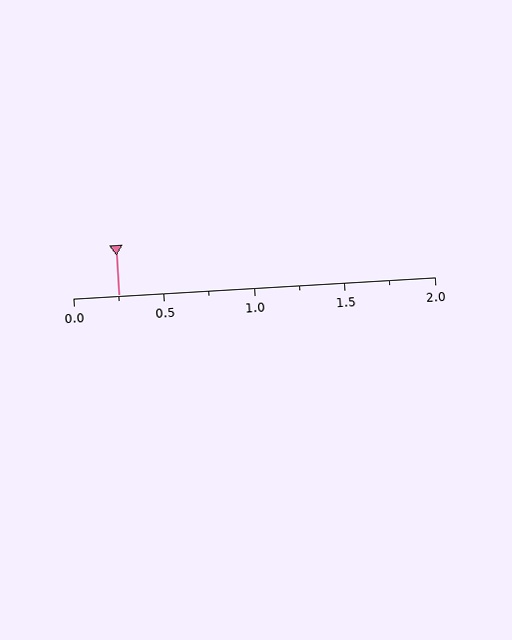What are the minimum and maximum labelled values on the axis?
The axis runs from 0.0 to 2.0.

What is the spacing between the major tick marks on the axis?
The major ticks are spaced 0.5 apart.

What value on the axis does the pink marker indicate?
The marker indicates approximately 0.25.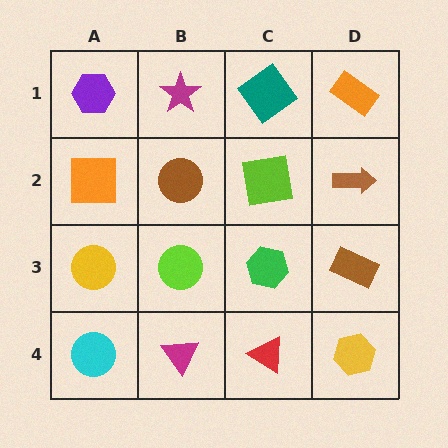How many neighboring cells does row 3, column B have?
4.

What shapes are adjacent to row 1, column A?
An orange square (row 2, column A), a magenta star (row 1, column B).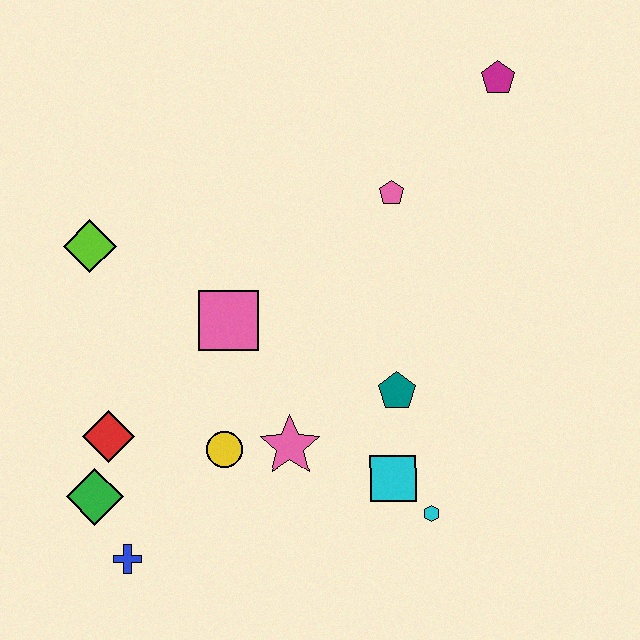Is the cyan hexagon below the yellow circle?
Yes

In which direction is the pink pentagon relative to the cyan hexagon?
The pink pentagon is above the cyan hexagon.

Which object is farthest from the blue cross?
The magenta pentagon is farthest from the blue cross.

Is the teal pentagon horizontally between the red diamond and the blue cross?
No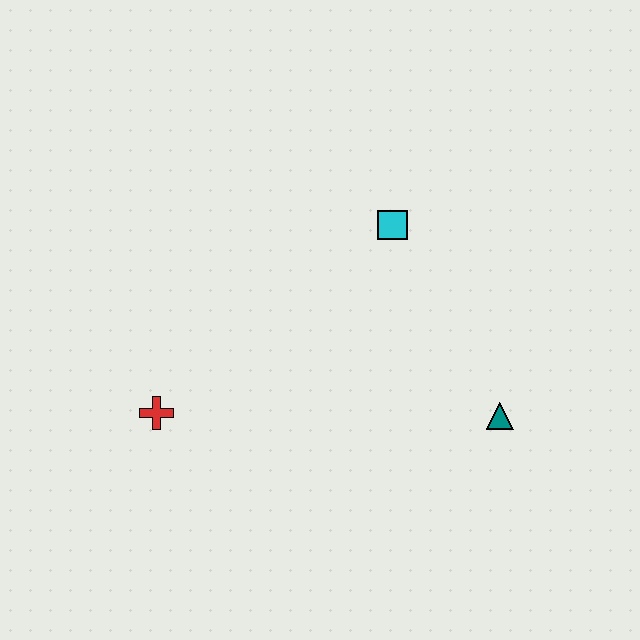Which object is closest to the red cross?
The cyan square is closest to the red cross.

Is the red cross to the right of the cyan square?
No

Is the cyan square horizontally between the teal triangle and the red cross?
Yes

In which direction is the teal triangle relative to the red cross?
The teal triangle is to the right of the red cross.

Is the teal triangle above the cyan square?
No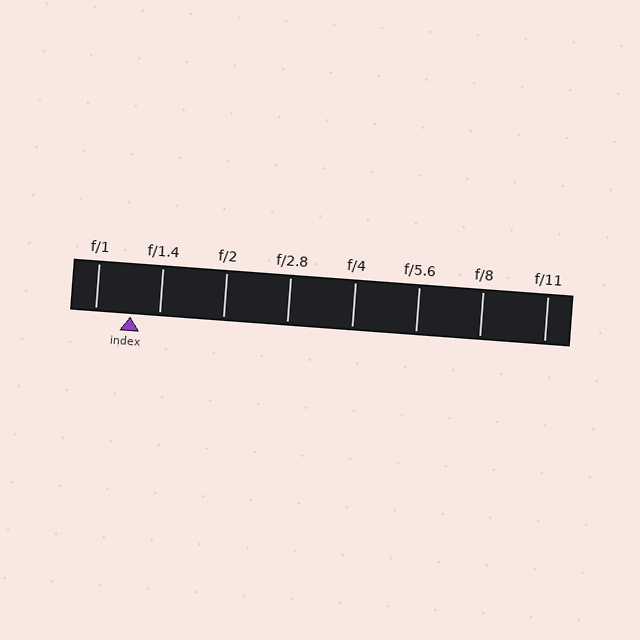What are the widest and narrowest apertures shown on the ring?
The widest aperture shown is f/1 and the narrowest is f/11.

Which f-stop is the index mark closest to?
The index mark is closest to f/1.4.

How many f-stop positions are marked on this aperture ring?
There are 8 f-stop positions marked.